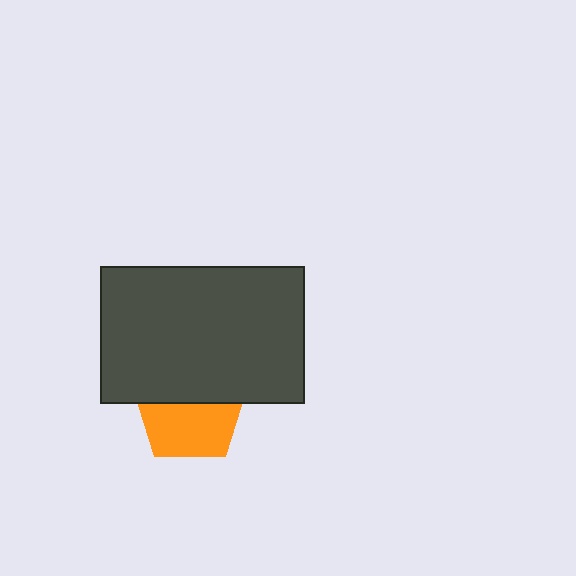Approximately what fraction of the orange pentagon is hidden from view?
Roughly 45% of the orange pentagon is hidden behind the dark gray rectangle.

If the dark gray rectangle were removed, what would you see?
You would see the complete orange pentagon.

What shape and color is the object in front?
The object in front is a dark gray rectangle.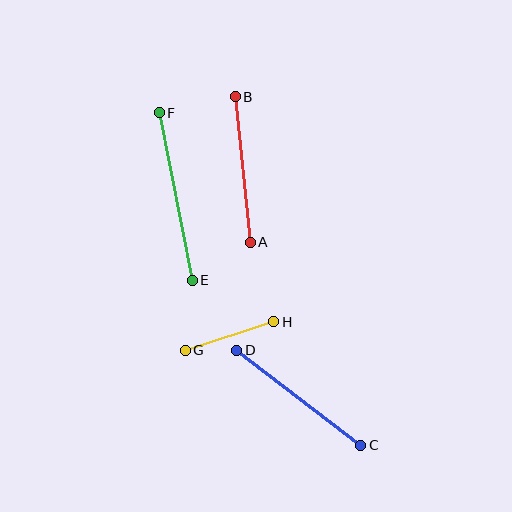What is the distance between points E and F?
The distance is approximately 171 pixels.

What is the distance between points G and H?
The distance is approximately 93 pixels.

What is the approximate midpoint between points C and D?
The midpoint is at approximately (299, 398) pixels.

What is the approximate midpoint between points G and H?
The midpoint is at approximately (230, 336) pixels.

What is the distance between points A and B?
The distance is approximately 146 pixels.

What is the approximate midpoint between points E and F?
The midpoint is at approximately (176, 196) pixels.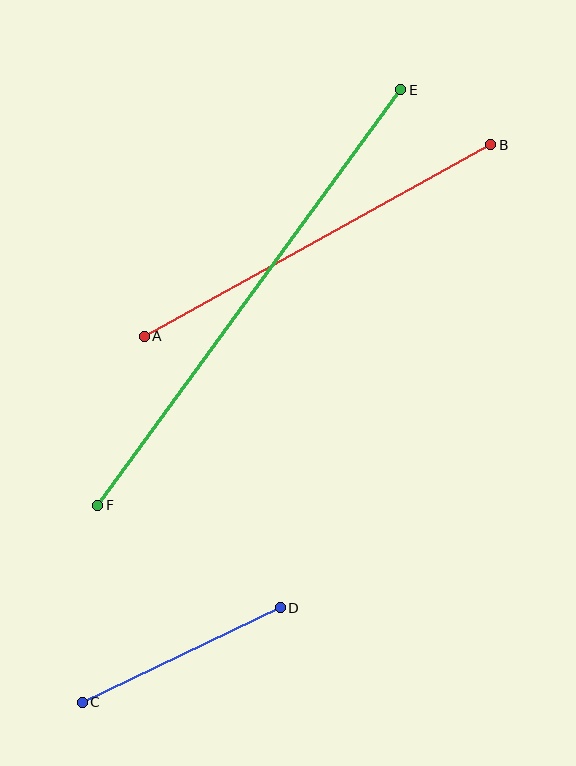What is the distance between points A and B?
The distance is approximately 396 pixels.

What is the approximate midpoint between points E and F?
The midpoint is at approximately (249, 298) pixels.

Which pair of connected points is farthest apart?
Points E and F are farthest apart.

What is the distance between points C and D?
The distance is approximately 219 pixels.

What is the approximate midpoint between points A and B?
The midpoint is at approximately (318, 241) pixels.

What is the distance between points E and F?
The distance is approximately 514 pixels.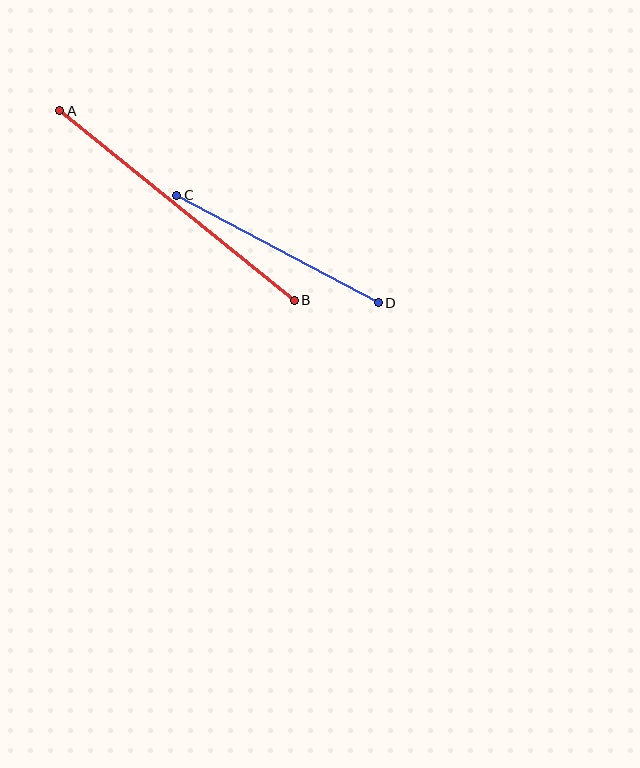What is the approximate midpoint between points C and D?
The midpoint is at approximately (277, 249) pixels.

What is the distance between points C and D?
The distance is approximately 229 pixels.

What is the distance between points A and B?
The distance is approximately 302 pixels.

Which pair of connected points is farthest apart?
Points A and B are farthest apart.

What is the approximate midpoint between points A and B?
The midpoint is at approximately (177, 205) pixels.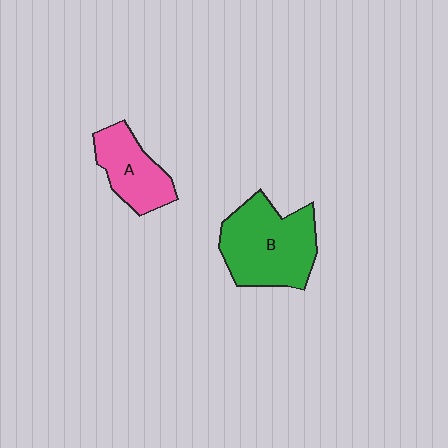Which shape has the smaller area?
Shape A (pink).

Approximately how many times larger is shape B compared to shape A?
Approximately 1.6 times.